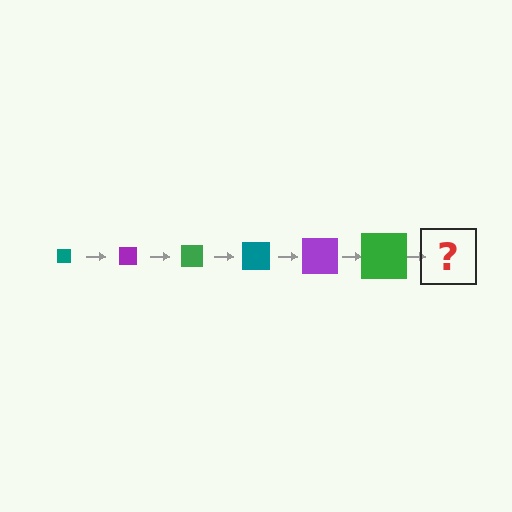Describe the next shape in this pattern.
It should be a teal square, larger than the previous one.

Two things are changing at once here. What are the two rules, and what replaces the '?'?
The two rules are that the square grows larger each step and the color cycles through teal, purple, and green. The '?' should be a teal square, larger than the previous one.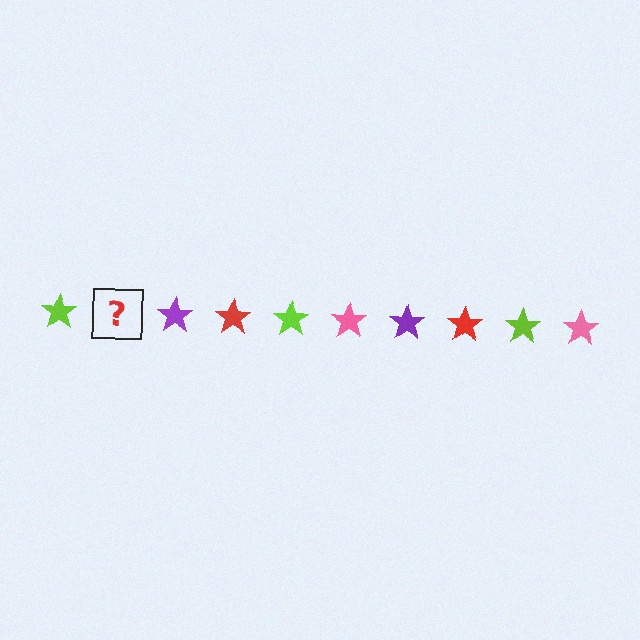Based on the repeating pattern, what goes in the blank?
The blank should be a pink star.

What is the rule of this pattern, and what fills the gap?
The rule is that the pattern cycles through lime, pink, purple, red stars. The gap should be filled with a pink star.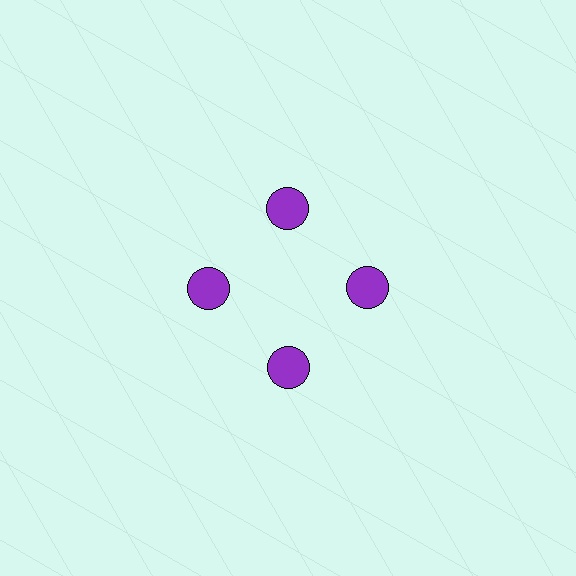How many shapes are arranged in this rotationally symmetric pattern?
There are 4 shapes, arranged in 4 groups of 1.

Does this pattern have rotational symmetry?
Yes, this pattern has 4-fold rotational symmetry. It looks the same after rotating 90 degrees around the center.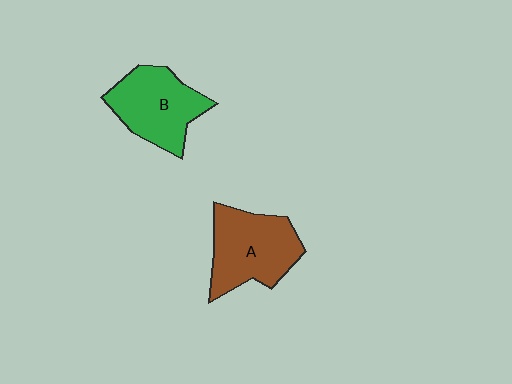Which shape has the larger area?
Shape A (brown).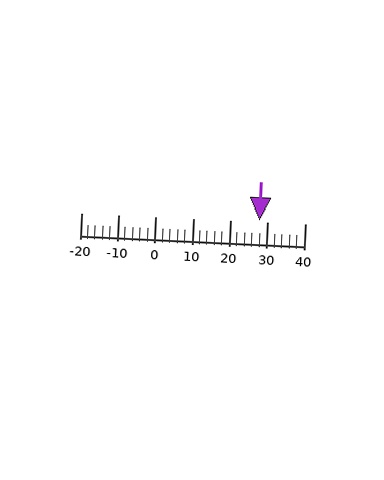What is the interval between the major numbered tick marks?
The major tick marks are spaced 10 units apart.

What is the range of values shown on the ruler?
The ruler shows values from -20 to 40.